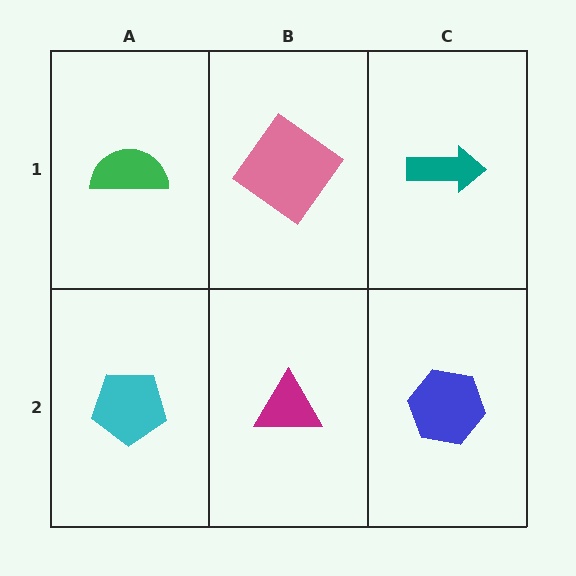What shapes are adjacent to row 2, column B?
A pink diamond (row 1, column B), a cyan pentagon (row 2, column A), a blue hexagon (row 2, column C).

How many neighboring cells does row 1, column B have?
3.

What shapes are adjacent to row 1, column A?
A cyan pentagon (row 2, column A), a pink diamond (row 1, column B).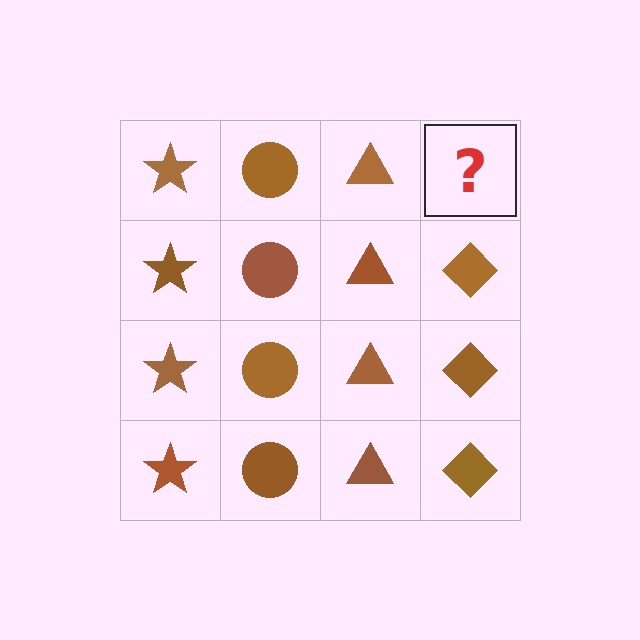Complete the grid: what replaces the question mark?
The question mark should be replaced with a brown diamond.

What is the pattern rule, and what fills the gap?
The rule is that each column has a consistent shape. The gap should be filled with a brown diamond.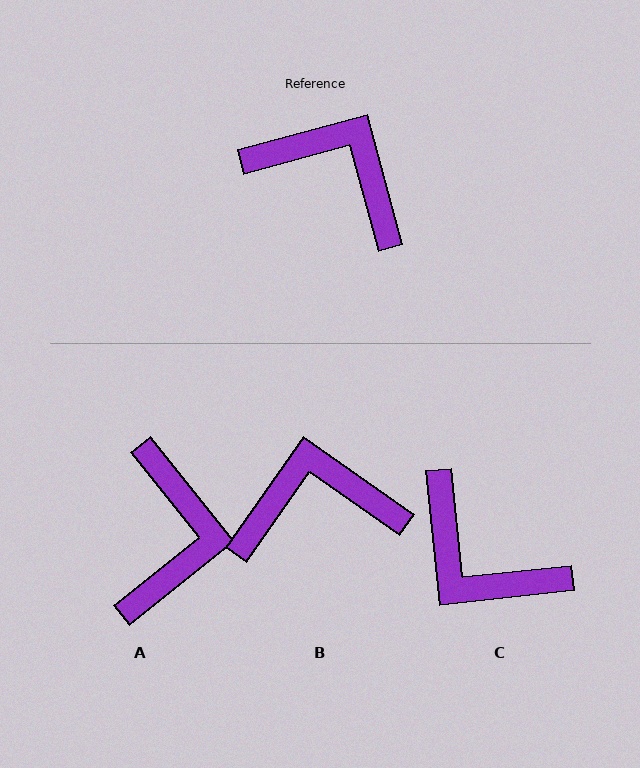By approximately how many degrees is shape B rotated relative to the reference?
Approximately 40 degrees counter-clockwise.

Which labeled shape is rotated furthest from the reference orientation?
C, about 171 degrees away.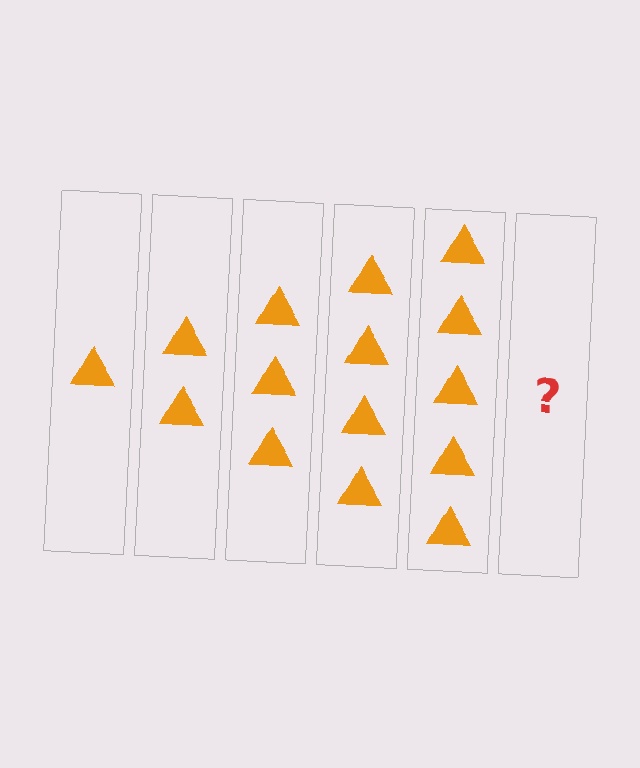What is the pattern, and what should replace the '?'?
The pattern is that each step adds one more triangle. The '?' should be 6 triangles.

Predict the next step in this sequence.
The next step is 6 triangles.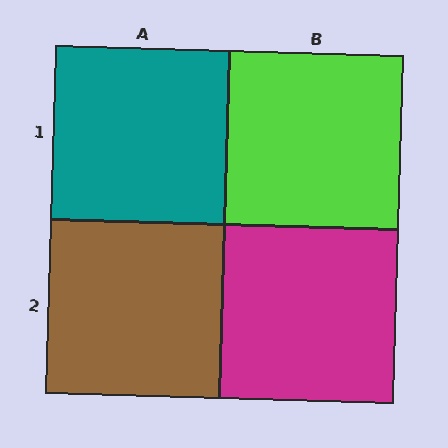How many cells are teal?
1 cell is teal.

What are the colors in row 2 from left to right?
Brown, magenta.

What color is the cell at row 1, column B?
Lime.